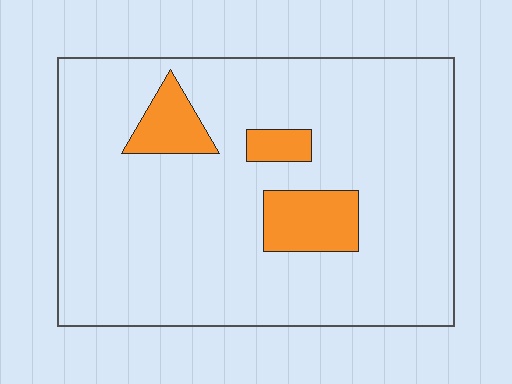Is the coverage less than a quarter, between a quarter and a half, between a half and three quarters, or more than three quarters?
Less than a quarter.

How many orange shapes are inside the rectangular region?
3.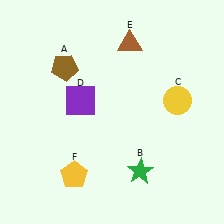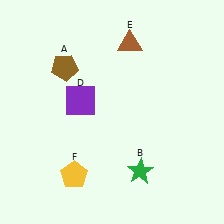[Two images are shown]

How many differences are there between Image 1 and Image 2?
There is 1 difference between the two images.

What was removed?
The yellow circle (C) was removed in Image 2.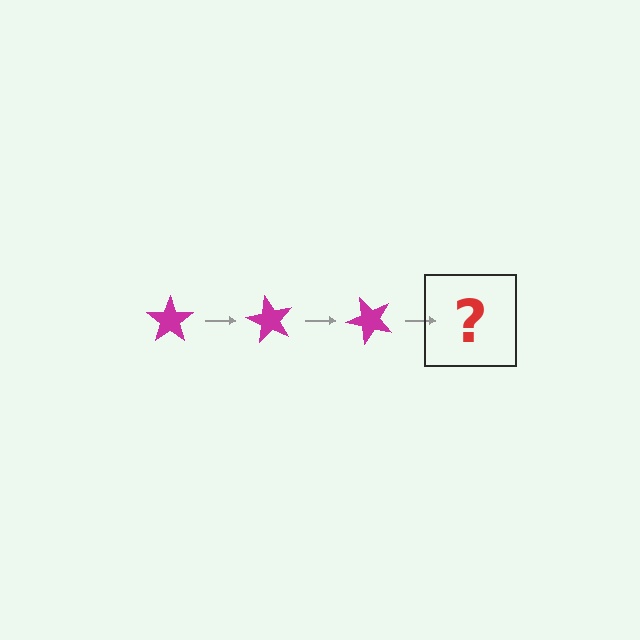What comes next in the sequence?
The next element should be a magenta star rotated 180 degrees.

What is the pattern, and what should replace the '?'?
The pattern is that the star rotates 60 degrees each step. The '?' should be a magenta star rotated 180 degrees.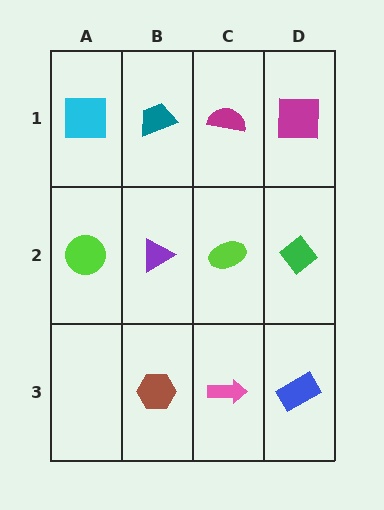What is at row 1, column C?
A magenta semicircle.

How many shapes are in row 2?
4 shapes.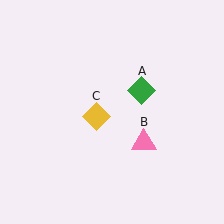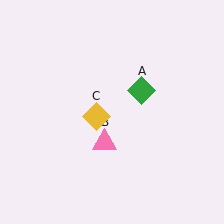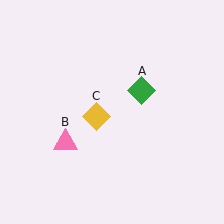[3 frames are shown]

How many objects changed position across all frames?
1 object changed position: pink triangle (object B).